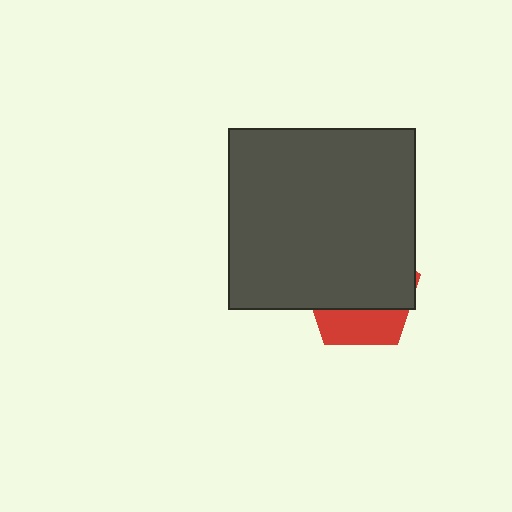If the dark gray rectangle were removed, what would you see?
You would see the complete red pentagon.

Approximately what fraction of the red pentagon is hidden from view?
Roughly 67% of the red pentagon is hidden behind the dark gray rectangle.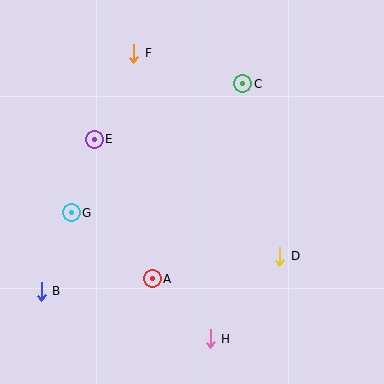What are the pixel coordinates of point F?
Point F is at (134, 53).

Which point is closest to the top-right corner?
Point C is closest to the top-right corner.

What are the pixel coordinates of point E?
Point E is at (94, 139).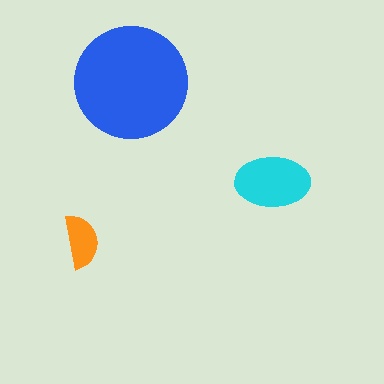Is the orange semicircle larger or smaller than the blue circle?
Smaller.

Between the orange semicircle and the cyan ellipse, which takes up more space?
The cyan ellipse.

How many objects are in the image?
There are 3 objects in the image.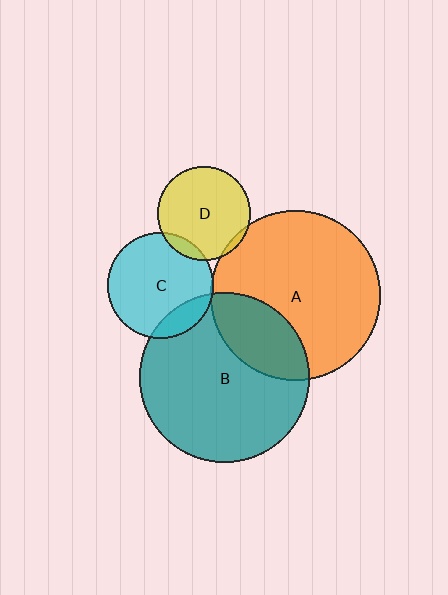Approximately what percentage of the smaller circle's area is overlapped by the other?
Approximately 5%.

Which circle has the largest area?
Circle B (teal).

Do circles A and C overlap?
Yes.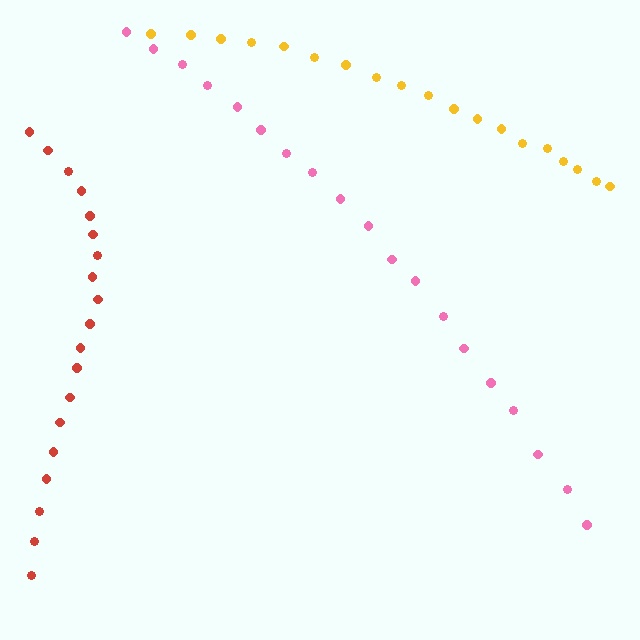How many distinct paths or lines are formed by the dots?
There are 3 distinct paths.